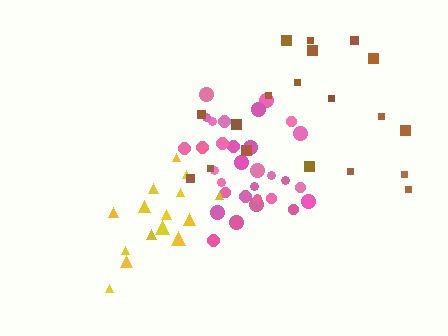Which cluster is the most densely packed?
Pink.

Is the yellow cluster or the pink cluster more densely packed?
Pink.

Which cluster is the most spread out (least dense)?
Brown.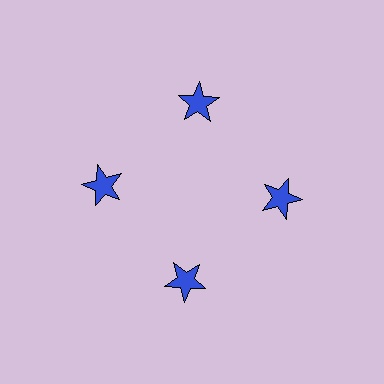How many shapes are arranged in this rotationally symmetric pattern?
There are 4 shapes, arranged in 4 groups of 1.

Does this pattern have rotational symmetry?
Yes, this pattern has 4-fold rotational symmetry. It looks the same after rotating 90 degrees around the center.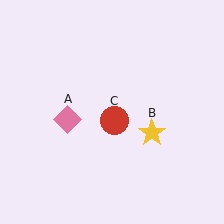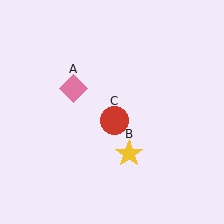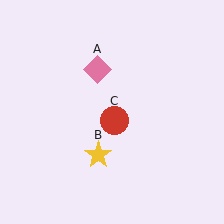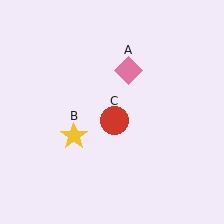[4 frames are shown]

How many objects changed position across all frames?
2 objects changed position: pink diamond (object A), yellow star (object B).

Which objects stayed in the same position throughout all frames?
Red circle (object C) remained stationary.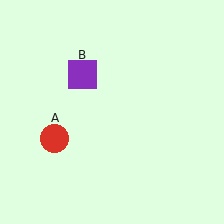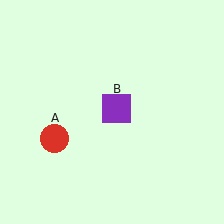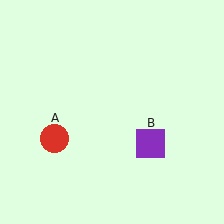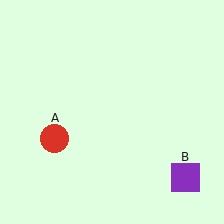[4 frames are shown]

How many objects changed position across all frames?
1 object changed position: purple square (object B).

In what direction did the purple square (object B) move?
The purple square (object B) moved down and to the right.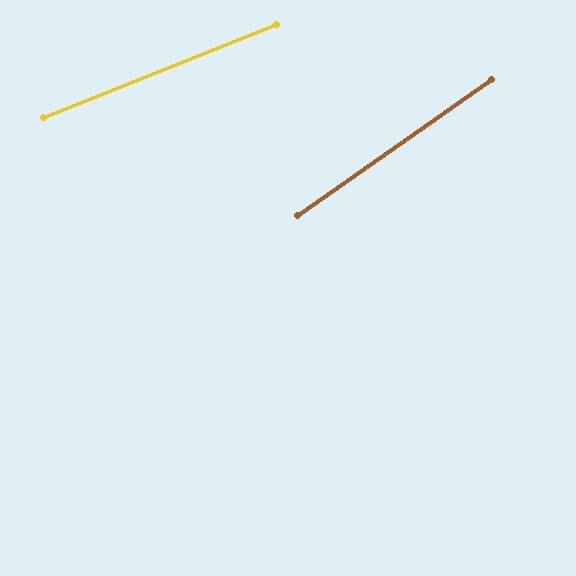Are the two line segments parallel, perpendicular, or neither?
Neither parallel nor perpendicular — they differ by about 13°.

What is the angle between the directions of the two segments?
Approximately 13 degrees.